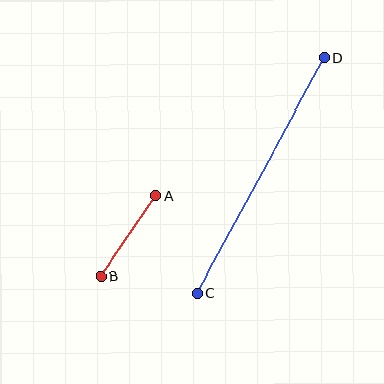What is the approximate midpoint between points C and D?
The midpoint is at approximately (261, 176) pixels.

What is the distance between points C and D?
The distance is approximately 268 pixels.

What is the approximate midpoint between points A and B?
The midpoint is at approximately (128, 236) pixels.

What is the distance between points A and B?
The distance is approximately 97 pixels.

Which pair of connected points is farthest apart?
Points C and D are farthest apart.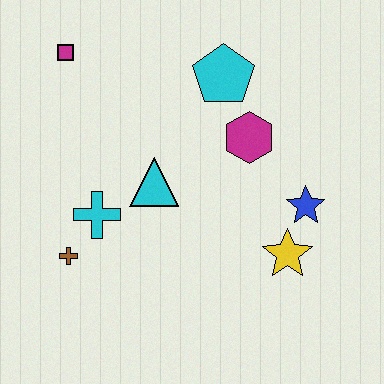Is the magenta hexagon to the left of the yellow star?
Yes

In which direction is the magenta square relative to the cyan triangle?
The magenta square is above the cyan triangle.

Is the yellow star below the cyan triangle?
Yes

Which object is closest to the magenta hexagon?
The cyan pentagon is closest to the magenta hexagon.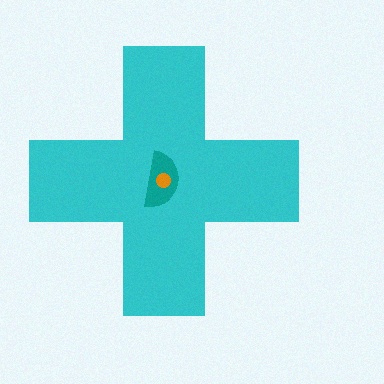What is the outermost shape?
The cyan cross.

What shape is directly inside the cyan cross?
The teal semicircle.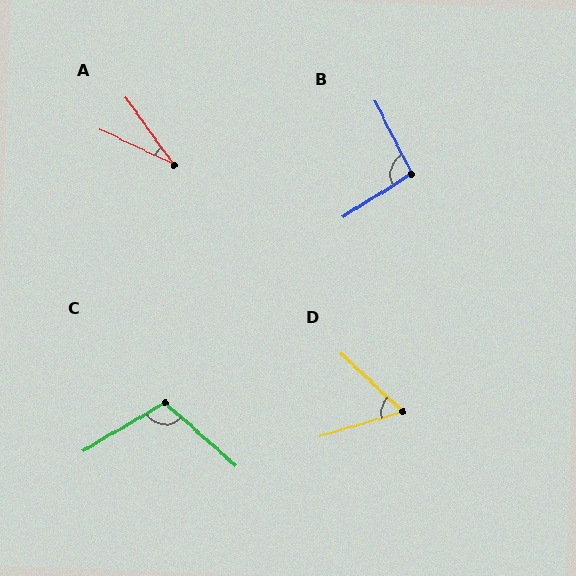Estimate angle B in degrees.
Approximately 95 degrees.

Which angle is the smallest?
A, at approximately 29 degrees.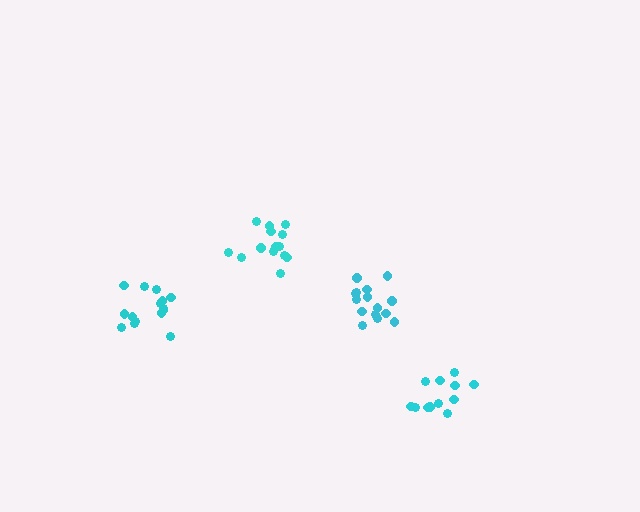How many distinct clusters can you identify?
There are 4 distinct clusters.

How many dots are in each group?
Group 1: 12 dots, Group 2: 15 dots, Group 3: 14 dots, Group 4: 15 dots (56 total).